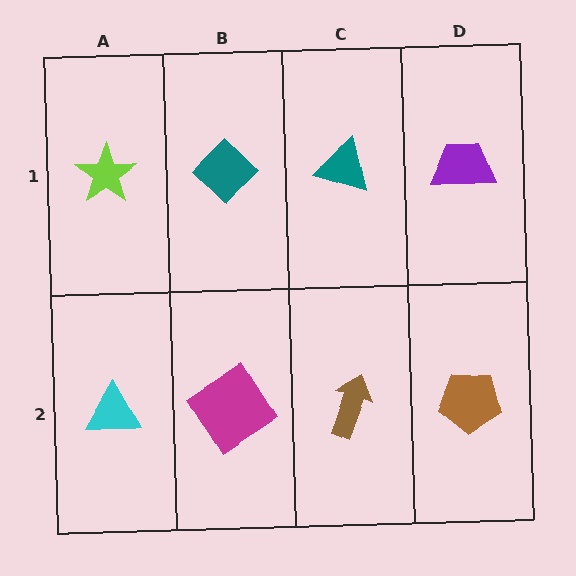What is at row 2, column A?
A cyan triangle.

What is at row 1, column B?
A teal diamond.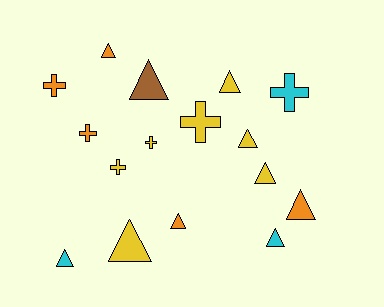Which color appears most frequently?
Yellow, with 7 objects.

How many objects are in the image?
There are 16 objects.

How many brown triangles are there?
There is 1 brown triangle.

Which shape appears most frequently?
Triangle, with 10 objects.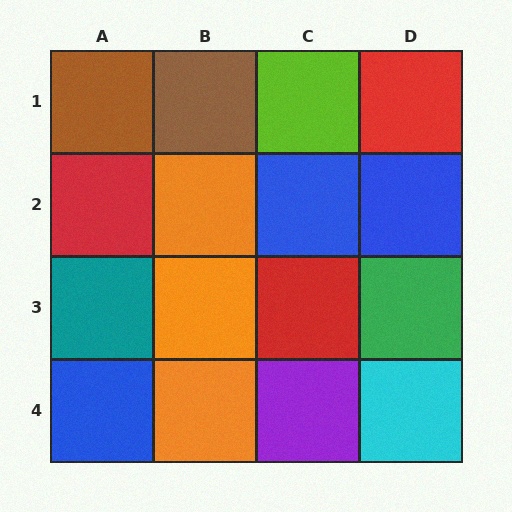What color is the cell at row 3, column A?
Teal.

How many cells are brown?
2 cells are brown.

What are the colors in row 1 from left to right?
Brown, brown, lime, red.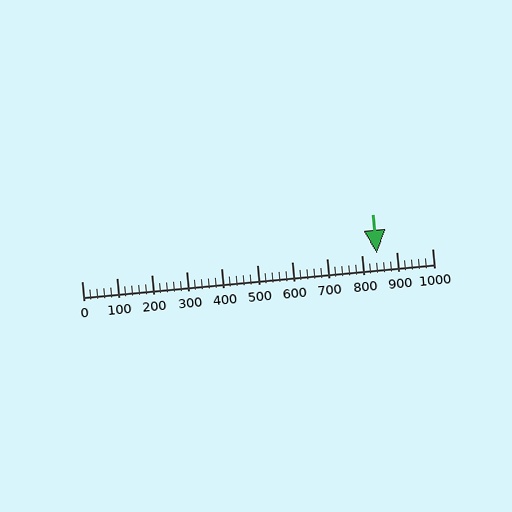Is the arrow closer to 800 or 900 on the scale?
The arrow is closer to 800.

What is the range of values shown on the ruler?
The ruler shows values from 0 to 1000.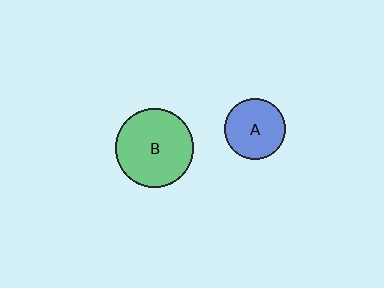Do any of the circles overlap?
No, none of the circles overlap.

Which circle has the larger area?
Circle B (green).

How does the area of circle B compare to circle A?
Approximately 1.6 times.